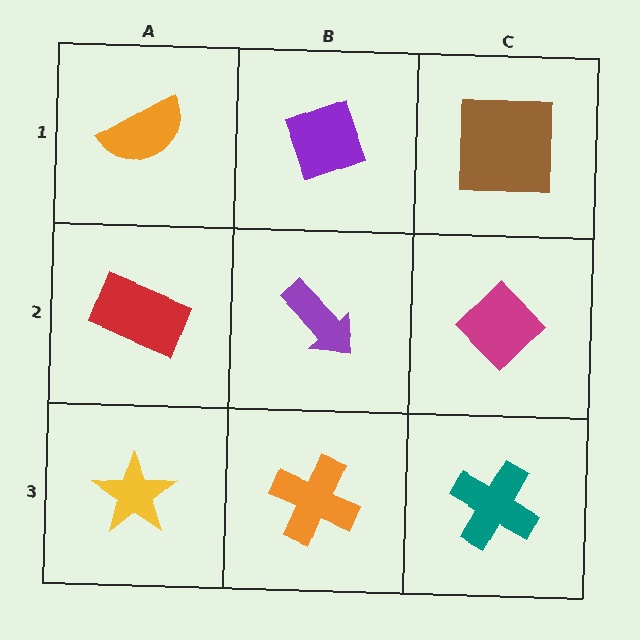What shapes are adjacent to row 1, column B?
A purple arrow (row 2, column B), an orange semicircle (row 1, column A), a brown square (row 1, column C).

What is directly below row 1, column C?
A magenta diamond.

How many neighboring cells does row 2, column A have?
3.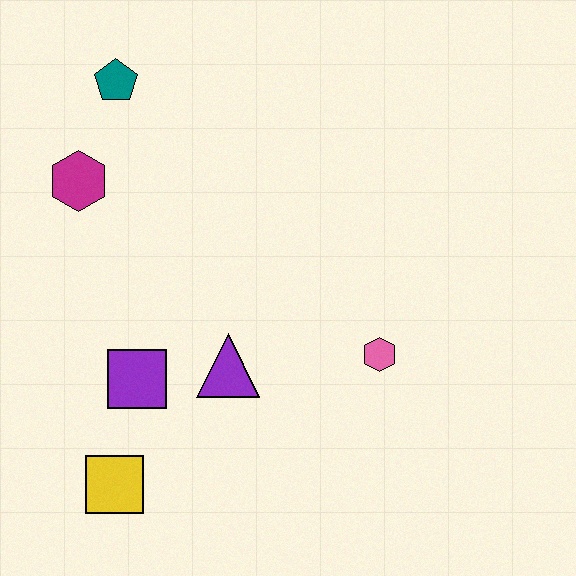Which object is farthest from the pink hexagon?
The teal pentagon is farthest from the pink hexagon.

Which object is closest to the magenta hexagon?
The teal pentagon is closest to the magenta hexagon.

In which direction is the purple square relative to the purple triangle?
The purple square is to the left of the purple triangle.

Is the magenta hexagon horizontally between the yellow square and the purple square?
No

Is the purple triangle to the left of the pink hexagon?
Yes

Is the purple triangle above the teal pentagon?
No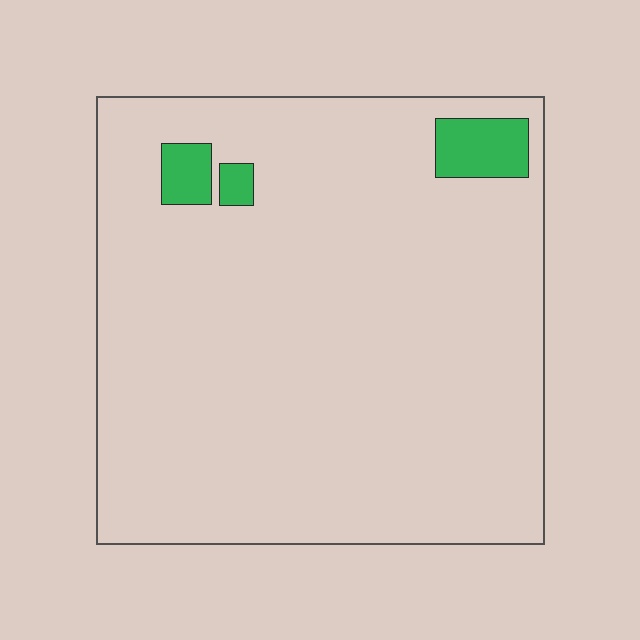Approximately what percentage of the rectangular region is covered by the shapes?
Approximately 5%.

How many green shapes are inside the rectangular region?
3.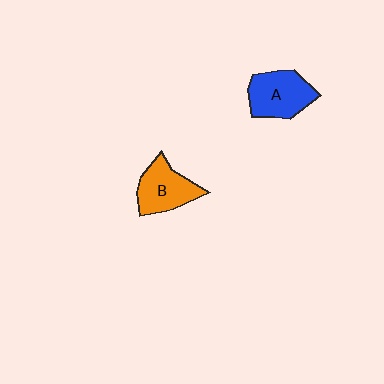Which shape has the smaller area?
Shape B (orange).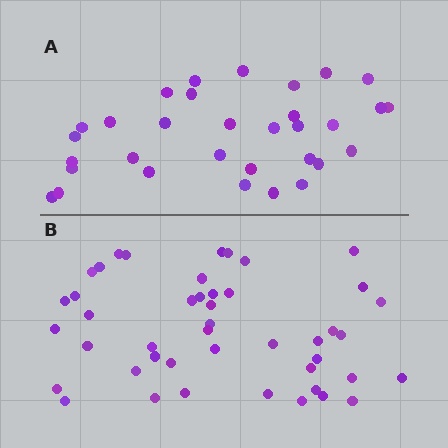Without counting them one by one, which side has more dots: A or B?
Region B (the bottom region) has more dots.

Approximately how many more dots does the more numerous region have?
Region B has approximately 15 more dots than region A.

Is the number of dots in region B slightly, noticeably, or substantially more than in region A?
Region B has noticeably more, but not dramatically so. The ratio is roughly 1.4 to 1.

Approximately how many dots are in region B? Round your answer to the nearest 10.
About 40 dots. (The exact count is 45, which rounds to 40.)